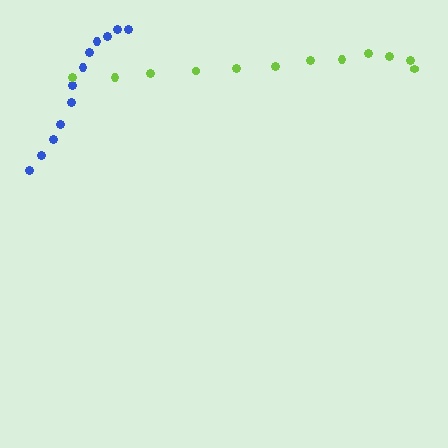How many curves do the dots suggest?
There are 2 distinct paths.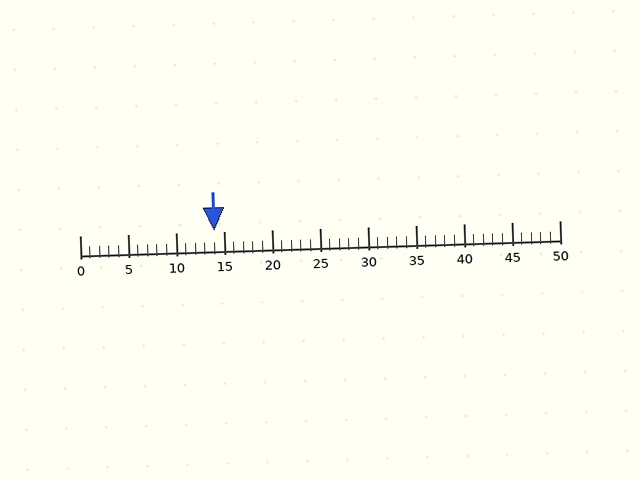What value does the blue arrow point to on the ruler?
The blue arrow points to approximately 14.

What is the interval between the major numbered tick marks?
The major tick marks are spaced 5 units apart.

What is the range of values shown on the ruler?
The ruler shows values from 0 to 50.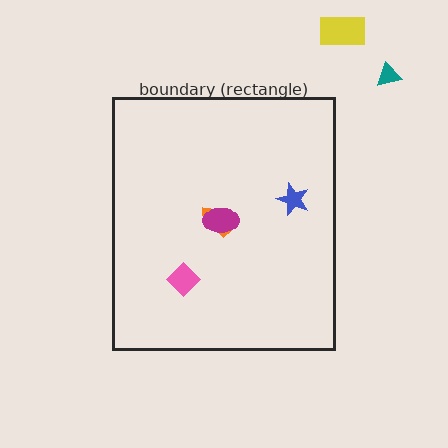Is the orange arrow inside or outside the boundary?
Inside.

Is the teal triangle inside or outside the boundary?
Outside.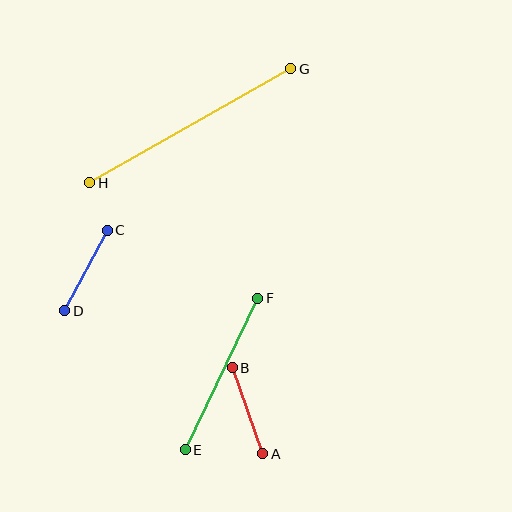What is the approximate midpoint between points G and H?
The midpoint is at approximately (190, 126) pixels.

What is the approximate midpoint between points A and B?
The midpoint is at approximately (248, 411) pixels.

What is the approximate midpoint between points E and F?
The midpoint is at approximately (222, 374) pixels.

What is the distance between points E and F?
The distance is approximately 168 pixels.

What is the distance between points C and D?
The distance is approximately 91 pixels.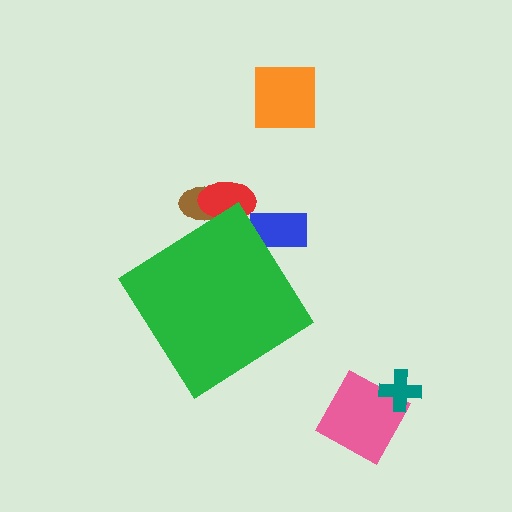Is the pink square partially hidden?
No, the pink square is fully visible.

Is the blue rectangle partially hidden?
Yes, the blue rectangle is partially hidden behind the green diamond.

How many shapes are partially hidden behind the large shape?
3 shapes are partially hidden.